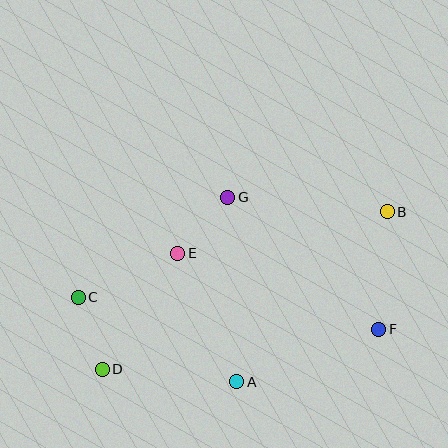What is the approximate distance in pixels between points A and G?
The distance between A and G is approximately 185 pixels.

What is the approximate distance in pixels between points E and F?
The distance between E and F is approximately 215 pixels.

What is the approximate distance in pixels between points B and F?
The distance between B and F is approximately 118 pixels.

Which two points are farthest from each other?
Points B and D are farthest from each other.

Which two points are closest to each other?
Points E and G are closest to each other.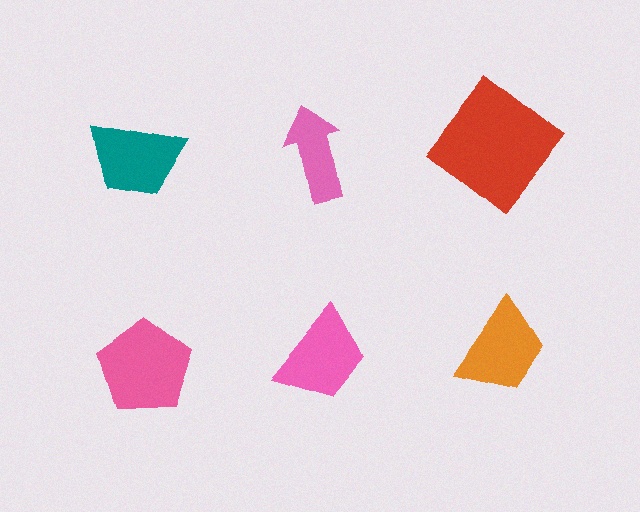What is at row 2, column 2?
A pink trapezoid.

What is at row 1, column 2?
A pink arrow.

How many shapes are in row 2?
3 shapes.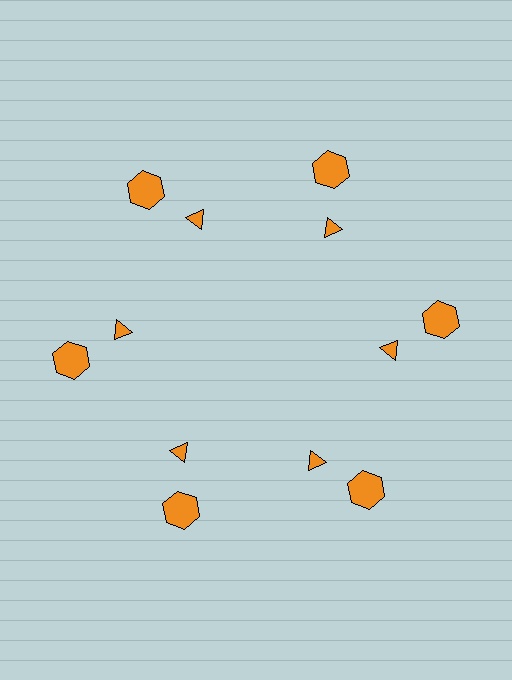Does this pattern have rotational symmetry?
Yes, this pattern has 6-fold rotational symmetry. It looks the same after rotating 60 degrees around the center.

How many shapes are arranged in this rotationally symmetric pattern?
There are 12 shapes, arranged in 6 groups of 2.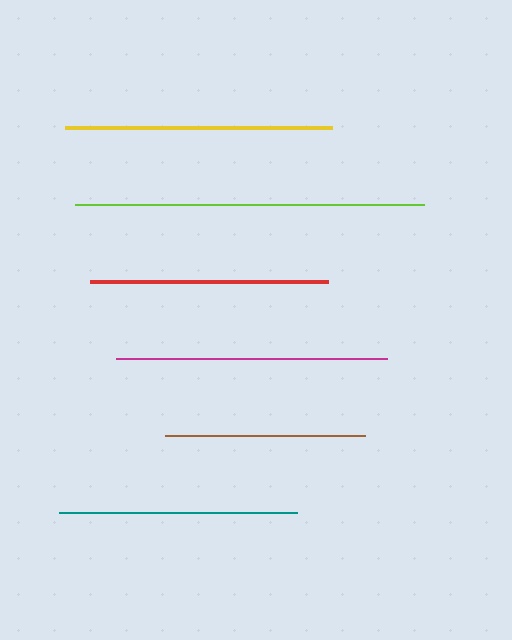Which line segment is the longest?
The lime line is the longest at approximately 349 pixels.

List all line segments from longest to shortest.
From longest to shortest: lime, magenta, yellow, teal, red, brown.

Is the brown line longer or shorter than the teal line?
The teal line is longer than the brown line.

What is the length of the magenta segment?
The magenta segment is approximately 271 pixels long.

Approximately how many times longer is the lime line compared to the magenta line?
The lime line is approximately 1.3 times the length of the magenta line.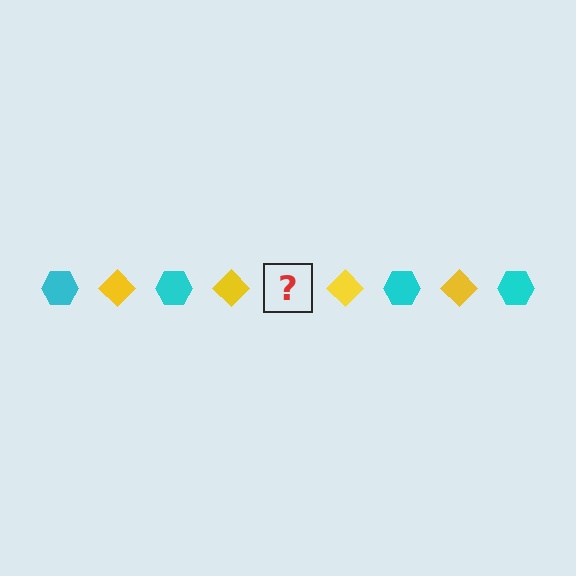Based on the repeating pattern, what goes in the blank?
The blank should be a cyan hexagon.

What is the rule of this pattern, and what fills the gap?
The rule is that the pattern alternates between cyan hexagon and yellow diamond. The gap should be filled with a cyan hexagon.